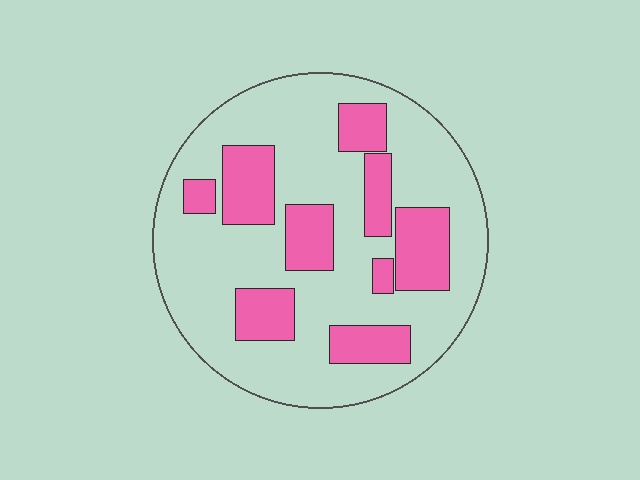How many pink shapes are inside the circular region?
9.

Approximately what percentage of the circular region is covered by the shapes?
Approximately 30%.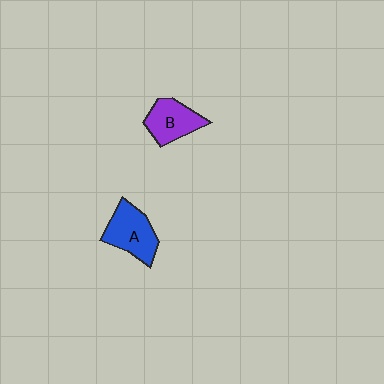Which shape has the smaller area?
Shape B (purple).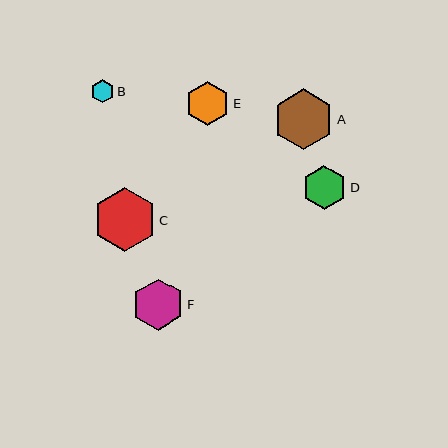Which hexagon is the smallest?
Hexagon B is the smallest with a size of approximately 23 pixels.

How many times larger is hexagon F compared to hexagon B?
Hexagon F is approximately 2.2 times the size of hexagon B.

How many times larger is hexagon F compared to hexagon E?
Hexagon F is approximately 1.2 times the size of hexagon E.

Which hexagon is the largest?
Hexagon C is the largest with a size of approximately 64 pixels.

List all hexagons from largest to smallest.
From largest to smallest: C, A, F, D, E, B.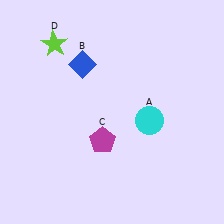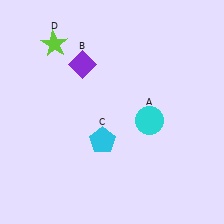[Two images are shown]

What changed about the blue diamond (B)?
In Image 1, B is blue. In Image 2, it changed to purple.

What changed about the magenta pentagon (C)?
In Image 1, C is magenta. In Image 2, it changed to cyan.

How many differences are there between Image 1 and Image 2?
There are 2 differences between the two images.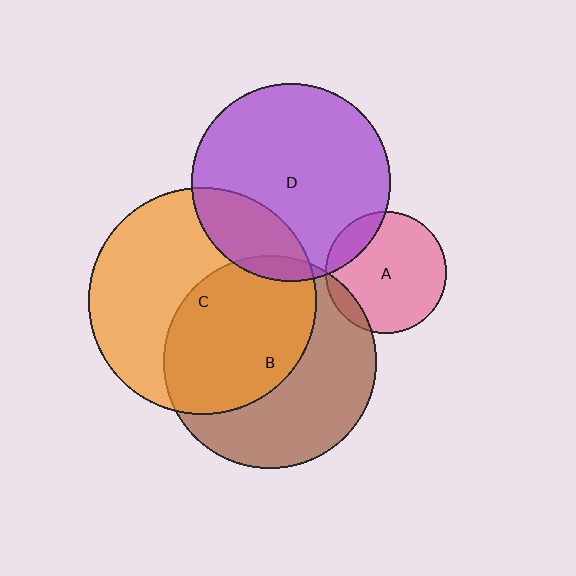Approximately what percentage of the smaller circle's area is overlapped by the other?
Approximately 50%.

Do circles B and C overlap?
Yes.